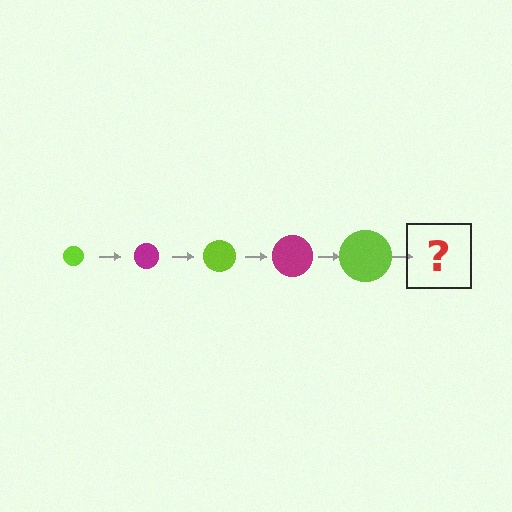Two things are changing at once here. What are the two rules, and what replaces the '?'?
The two rules are that the circle grows larger each step and the color cycles through lime and magenta. The '?' should be a magenta circle, larger than the previous one.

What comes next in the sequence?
The next element should be a magenta circle, larger than the previous one.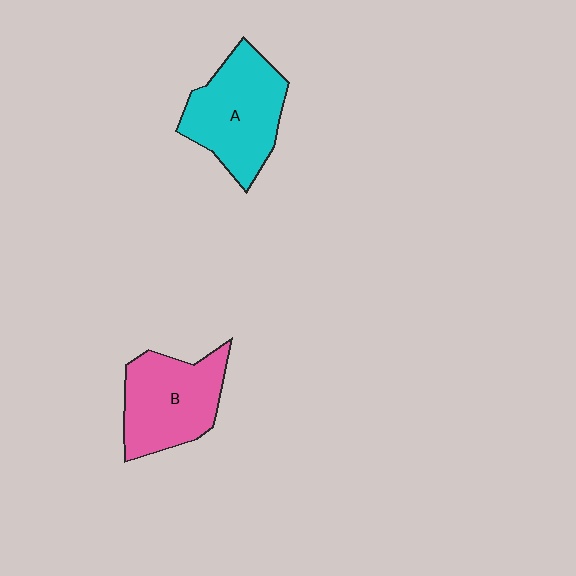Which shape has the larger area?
Shape A (cyan).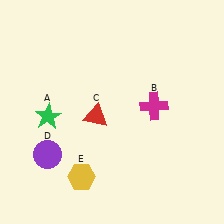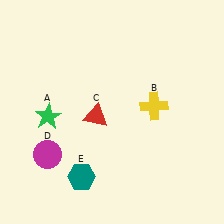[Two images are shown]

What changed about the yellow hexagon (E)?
In Image 1, E is yellow. In Image 2, it changed to teal.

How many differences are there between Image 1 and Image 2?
There are 3 differences between the two images.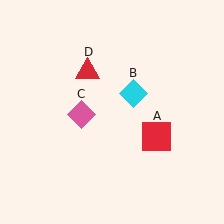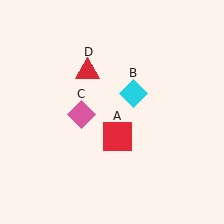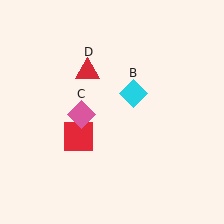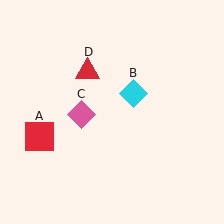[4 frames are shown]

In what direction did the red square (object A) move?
The red square (object A) moved left.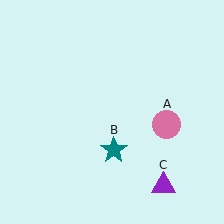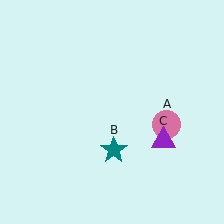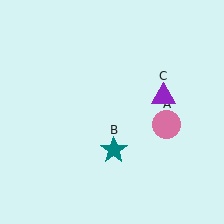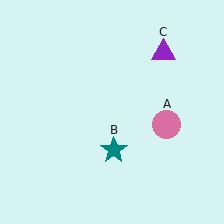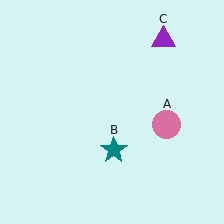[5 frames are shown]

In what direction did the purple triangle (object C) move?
The purple triangle (object C) moved up.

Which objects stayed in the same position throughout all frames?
Pink circle (object A) and teal star (object B) remained stationary.